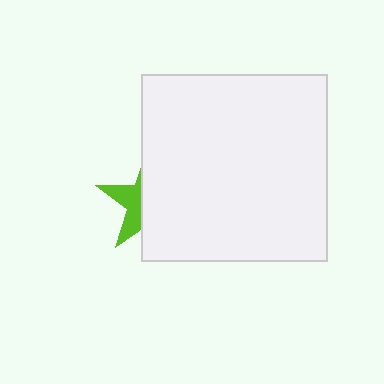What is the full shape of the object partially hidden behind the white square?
The partially hidden object is a lime star.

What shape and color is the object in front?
The object in front is a white square.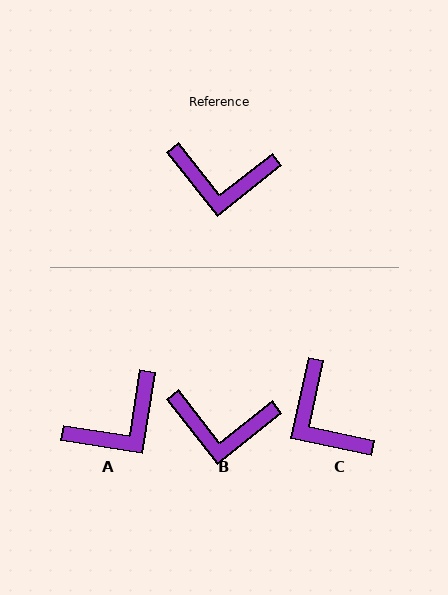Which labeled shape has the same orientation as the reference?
B.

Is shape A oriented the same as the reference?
No, it is off by about 42 degrees.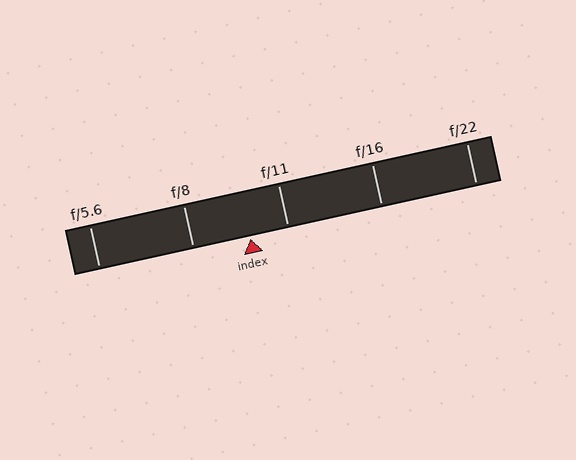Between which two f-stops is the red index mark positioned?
The index mark is between f/8 and f/11.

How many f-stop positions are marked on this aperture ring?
There are 5 f-stop positions marked.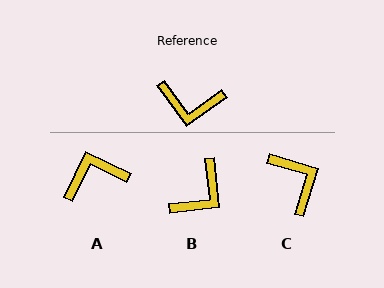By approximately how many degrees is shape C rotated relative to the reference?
Approximately 127 degrees counter-clockwise.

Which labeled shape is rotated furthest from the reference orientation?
A, about 152 degrees away.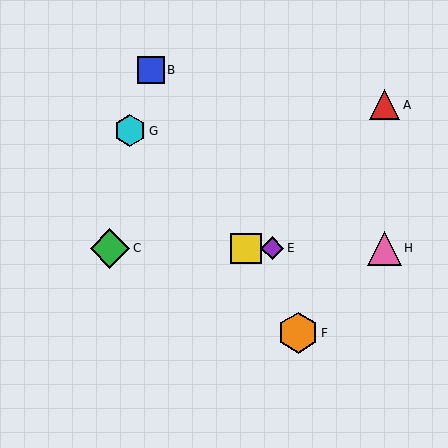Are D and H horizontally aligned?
Yes, both are at y≈248.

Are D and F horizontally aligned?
No, D is at y≈248 and F is at y≈333.